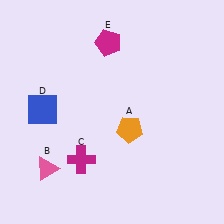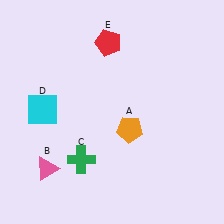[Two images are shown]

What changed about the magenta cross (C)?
In Image 1, C is magenta. In Image 2, it changed to green.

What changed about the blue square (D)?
In Image 1, D is blue. In Image 2, it changed to cyan.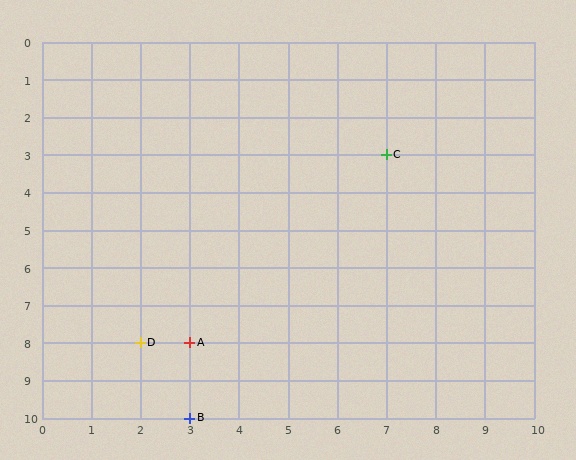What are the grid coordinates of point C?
Point C is at grid coordinates (7, 3).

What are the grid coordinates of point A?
Point A is at grid coordinates (3, 8).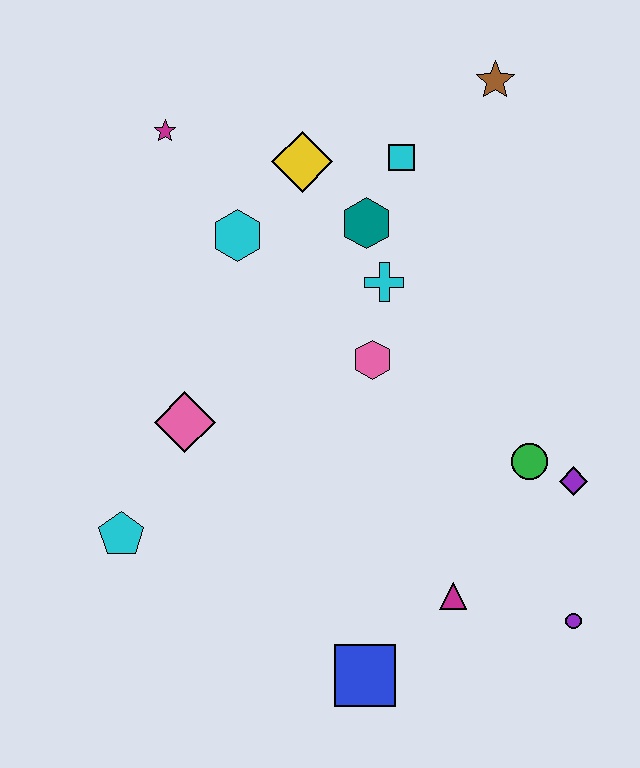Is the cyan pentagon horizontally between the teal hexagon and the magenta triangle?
No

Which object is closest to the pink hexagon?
The cyan cross is closest to the pink hexagon.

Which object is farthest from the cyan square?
The blue square is farthest from the cyan square.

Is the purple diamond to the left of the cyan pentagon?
No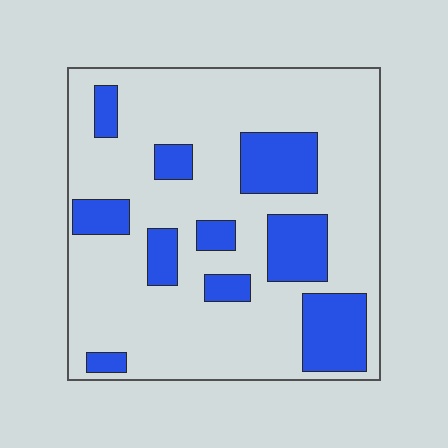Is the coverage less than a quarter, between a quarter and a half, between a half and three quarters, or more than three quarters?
Less than a quarter.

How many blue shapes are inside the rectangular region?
10.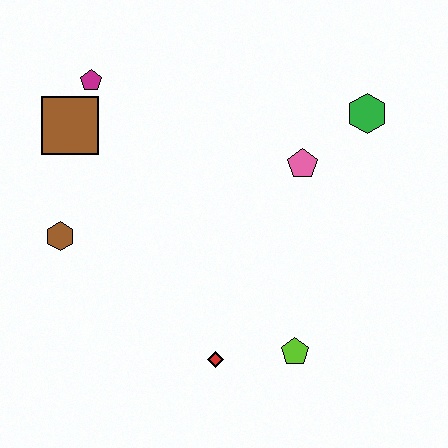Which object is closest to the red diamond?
The lime pentagon is closest to the red diamond.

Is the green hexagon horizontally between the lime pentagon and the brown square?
No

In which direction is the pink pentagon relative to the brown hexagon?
The pink pentagon is to the right of the brown hexagon.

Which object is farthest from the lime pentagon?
The magenta pentagon is farthest from the lime pentagon.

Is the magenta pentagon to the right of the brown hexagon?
Yes